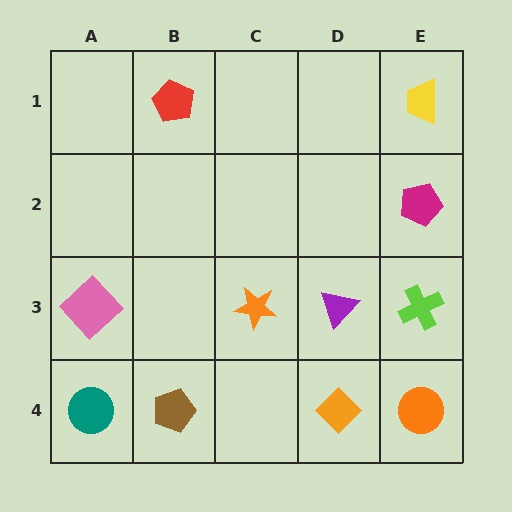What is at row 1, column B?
A red pentagon.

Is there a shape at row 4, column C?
No, that cell is empty.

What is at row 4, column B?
A brown pentagon.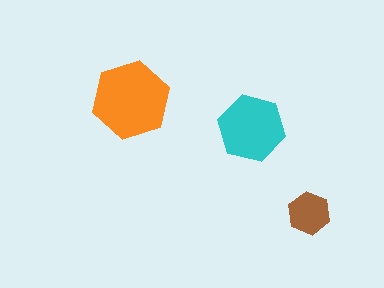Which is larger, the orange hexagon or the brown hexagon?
The orange one.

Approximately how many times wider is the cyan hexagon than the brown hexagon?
About 1.5 times wider.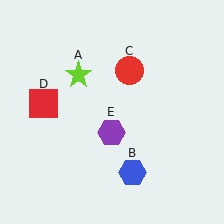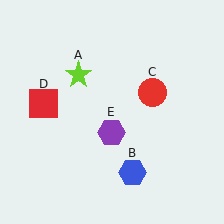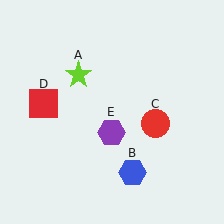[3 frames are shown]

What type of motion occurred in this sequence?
The red circle (object C) rotated clockwise around the center of the scene.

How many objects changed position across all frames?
1 object changed position: red circle (object C).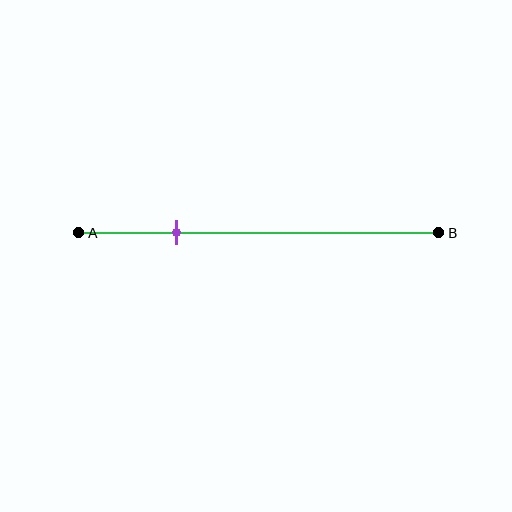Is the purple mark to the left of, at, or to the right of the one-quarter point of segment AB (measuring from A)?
The purple mark is approximately at the one-quarter point of segment AB.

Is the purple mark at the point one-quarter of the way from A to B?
Yes, the mark is approximately at the one-quarter point.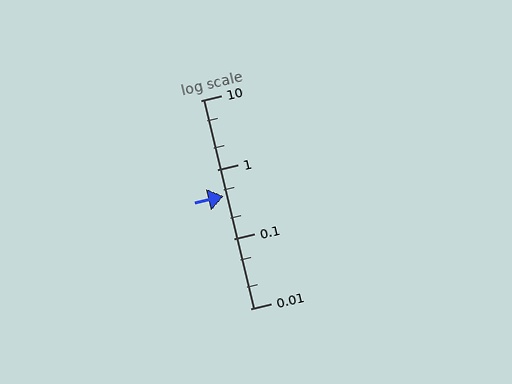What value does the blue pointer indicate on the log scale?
The pointer indicates approximately 0.42.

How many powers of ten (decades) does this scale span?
The scale spans 3 decades, from 0.01 to 10.